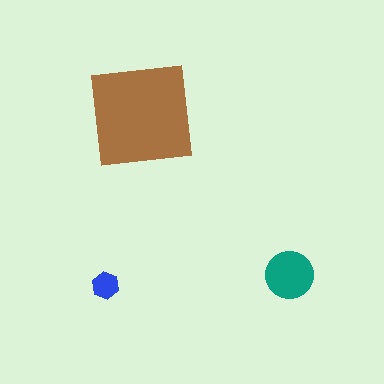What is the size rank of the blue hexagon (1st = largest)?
3rd.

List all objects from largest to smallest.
The brown square, the teal circle, the blue hexagon.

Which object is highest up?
The brown square is topmost.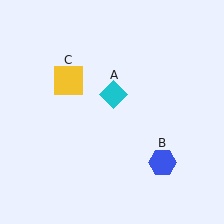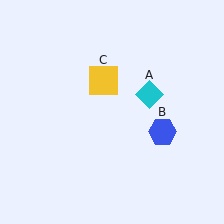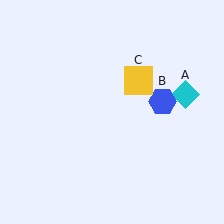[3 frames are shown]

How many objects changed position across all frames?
3 objects changed position: cyan diamond (object A), blue hexagon (object B), yellow square (object C).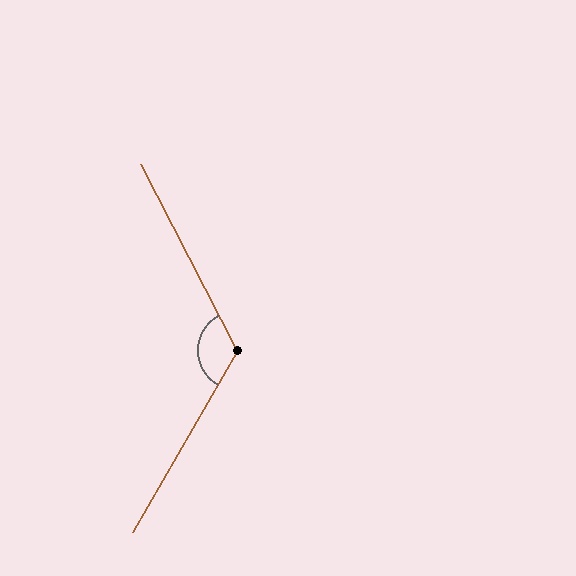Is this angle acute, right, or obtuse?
It is obtuse.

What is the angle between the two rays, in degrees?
Approximately 123 degrees.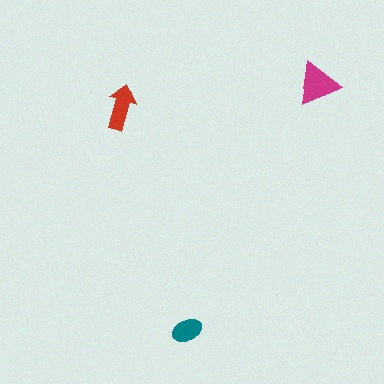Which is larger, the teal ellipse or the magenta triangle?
The magenta triangle.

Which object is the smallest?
The teal ellipse.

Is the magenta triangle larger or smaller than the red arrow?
Larger.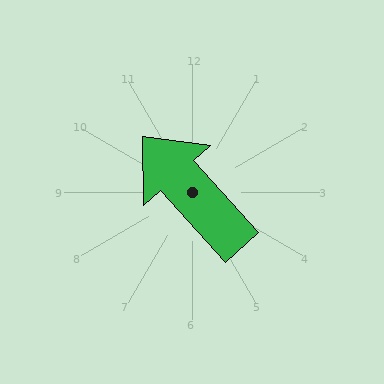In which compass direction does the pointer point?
Northwest.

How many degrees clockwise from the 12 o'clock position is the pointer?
Approximately 318 degrees.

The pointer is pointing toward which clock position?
Roughly 11 o'clock.